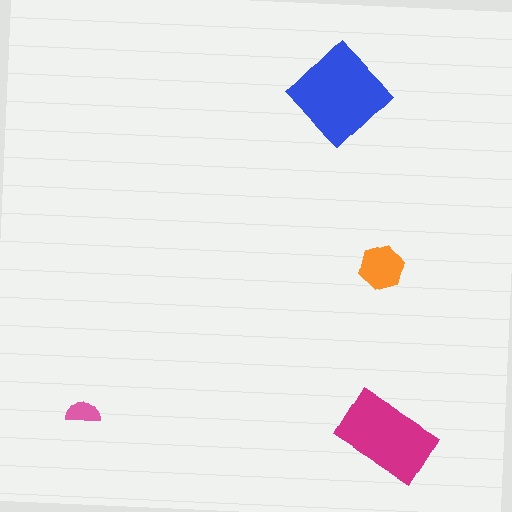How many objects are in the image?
There are 4 objects in the image.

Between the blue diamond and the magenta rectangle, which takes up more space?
The blue diamond.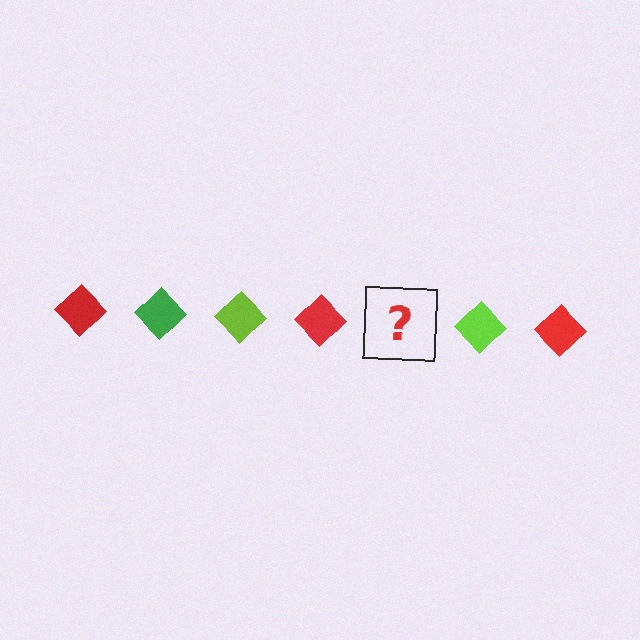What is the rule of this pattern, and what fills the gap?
The rule is that the pattern cycles through red, green, lime diamonds. The gap should be filled with a green diamond.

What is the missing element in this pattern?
The missing element is a green diamond.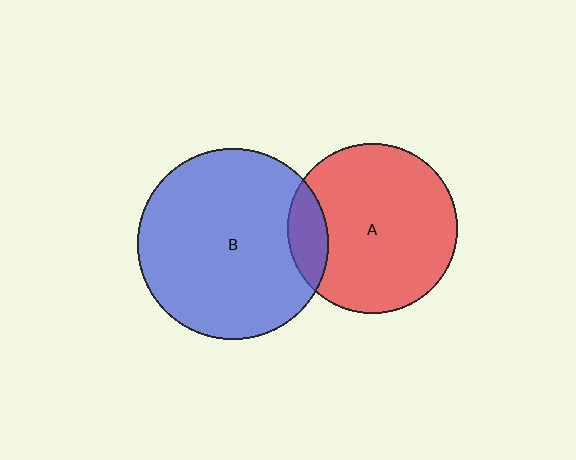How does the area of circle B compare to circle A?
Approximately 1.3 times.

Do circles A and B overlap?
Yes.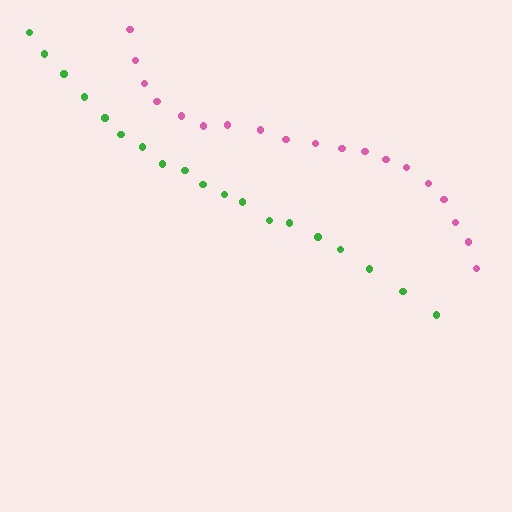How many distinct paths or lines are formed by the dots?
There are 2 distinct paths.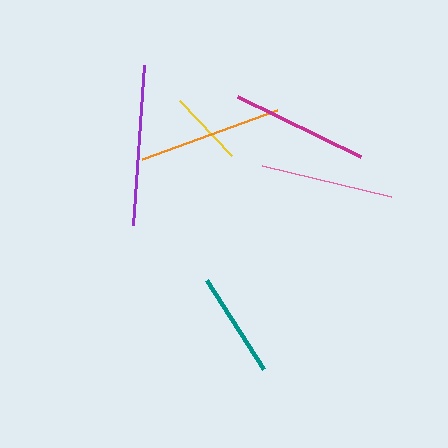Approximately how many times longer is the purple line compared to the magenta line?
The purple line is approximately 1.2 times the length of the magenta line.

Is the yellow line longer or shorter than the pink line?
The pink line is longer than the yellow line.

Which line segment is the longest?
The purple line is the longest at approximately 160 pixels.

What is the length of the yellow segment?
The yellow segment is approximately 76 pixels long.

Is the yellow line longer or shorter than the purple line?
The purple line is longer than the yellow line.